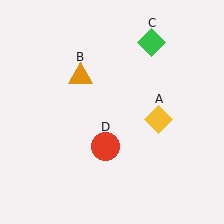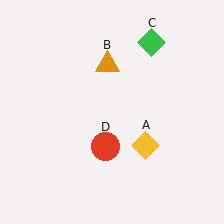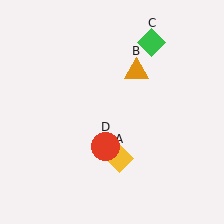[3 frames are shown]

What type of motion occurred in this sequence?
The yellow diamond (object A), orange triangle (object B) rotated clockwise around the center of the scene.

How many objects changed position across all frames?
2 objects changed position: yellow diamond (object A), orange triangle (object B).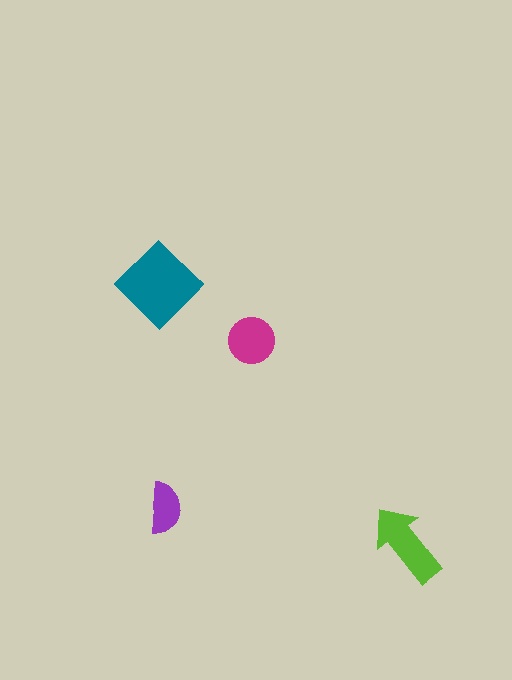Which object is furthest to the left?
The teal diamond is leftmost.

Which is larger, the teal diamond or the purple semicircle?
The teal diamond.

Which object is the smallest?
The purple semicircle.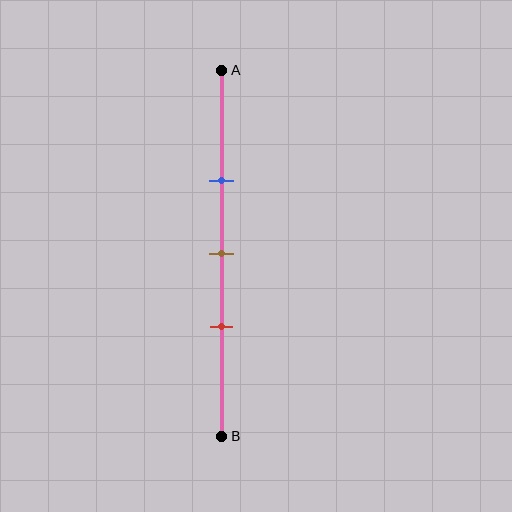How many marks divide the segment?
There are 3 marks dividing the segment.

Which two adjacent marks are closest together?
The brown and red marks are the closest adjacent pair.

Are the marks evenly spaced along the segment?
Yes, the marks are approximately evenly spaced.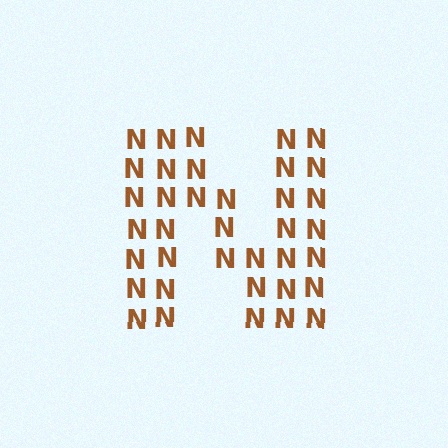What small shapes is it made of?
It is made of small letter N's.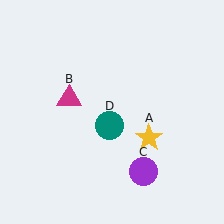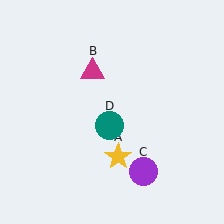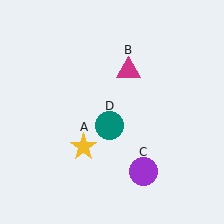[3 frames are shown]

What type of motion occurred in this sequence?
The yellow star (object A), magenta triangle (object B) rotated clockwise around the center of the scene.